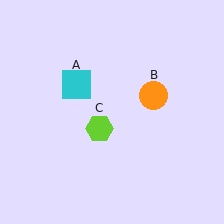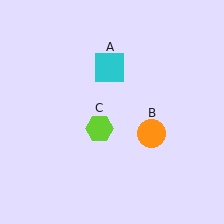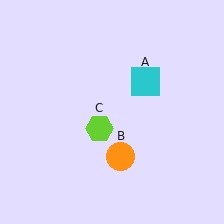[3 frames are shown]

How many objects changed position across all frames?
2 objects changed position: cyan square (object A), orange circle (object B).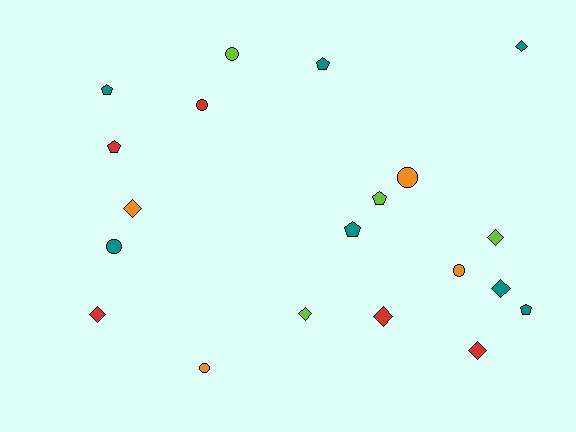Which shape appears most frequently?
Diamond, with 8 objects.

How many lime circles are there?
There is 1 lime circle.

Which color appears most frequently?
Teal, with 7 objects.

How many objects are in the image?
There are 20 objects.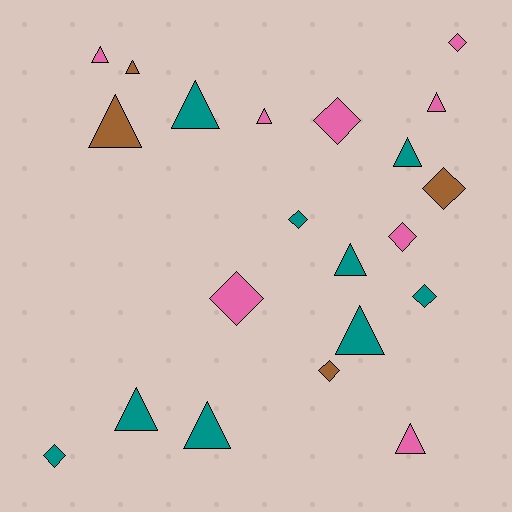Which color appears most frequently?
Teal, with 9 objects.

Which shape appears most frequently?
Triangle, with 12 objects.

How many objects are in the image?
There are 21 objects.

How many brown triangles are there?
There are 2 brown triangles.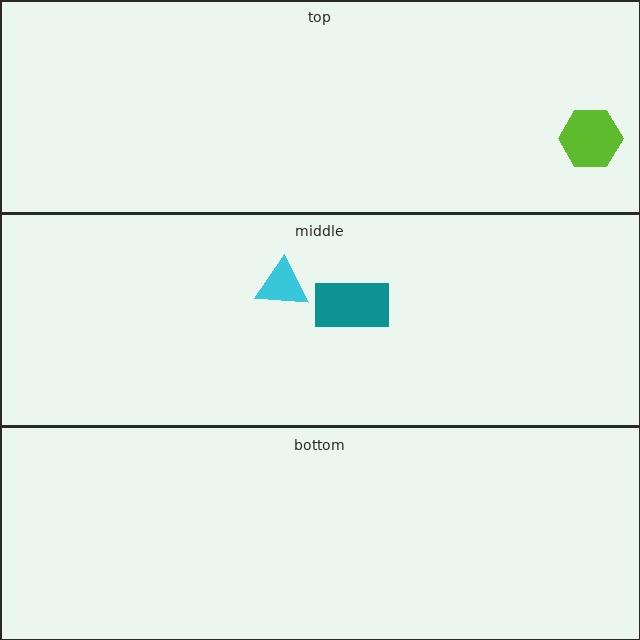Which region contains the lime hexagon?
The top region.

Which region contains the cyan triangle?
The middle region.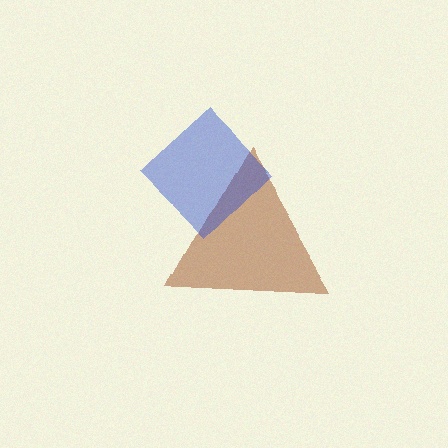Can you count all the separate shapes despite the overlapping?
Yes, there are 2 separate shapes.